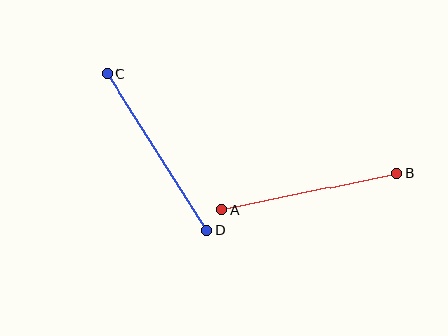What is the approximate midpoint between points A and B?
The midpoint is at approximately (309, 191) pixels.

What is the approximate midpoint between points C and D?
The midpoint is at approximately (157, 152) pixels.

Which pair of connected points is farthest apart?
Points C and D are farthest apart.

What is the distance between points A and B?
The distance is approximately 179 pixels.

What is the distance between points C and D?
The distance is approximately 185 pixels.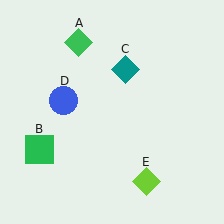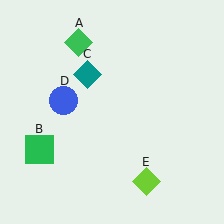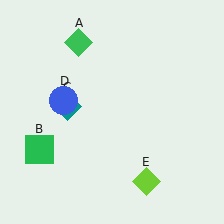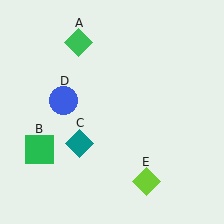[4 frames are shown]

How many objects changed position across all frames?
1 object changed position: teal diamond (object C).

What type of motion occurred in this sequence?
The teal diamond (object C) rotated counterclockwise around the center of the scene.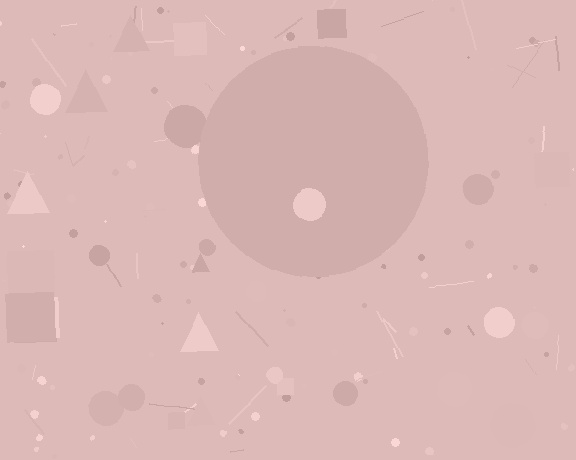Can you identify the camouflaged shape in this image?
The camouflaged shape is a circle.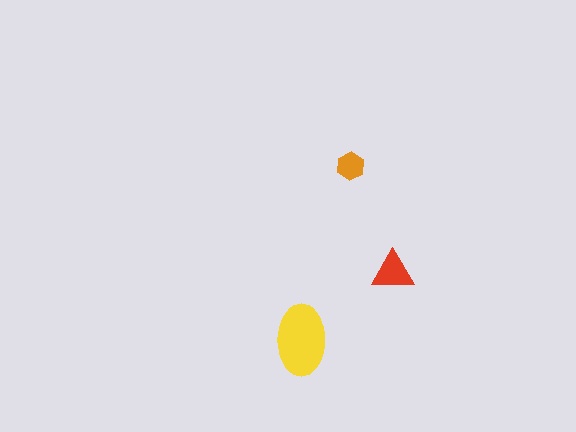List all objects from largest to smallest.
The yellow ellipse, the red triangle, the orange hexagon.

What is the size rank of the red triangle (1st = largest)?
2nd.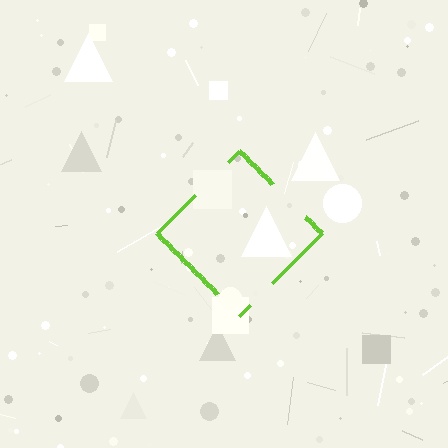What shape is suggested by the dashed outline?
The dashed outline suggests a diamond.